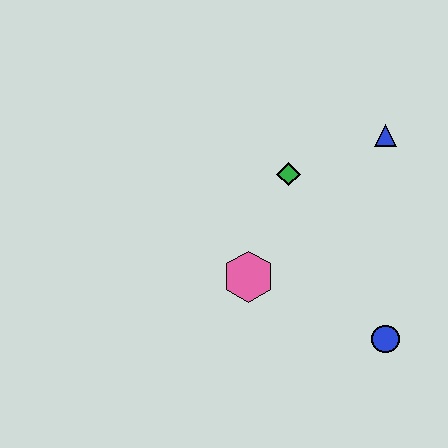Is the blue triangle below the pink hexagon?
No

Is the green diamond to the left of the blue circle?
Yes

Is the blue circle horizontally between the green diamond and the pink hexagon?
No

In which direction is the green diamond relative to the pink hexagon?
The green diamond is above the pink hexagon.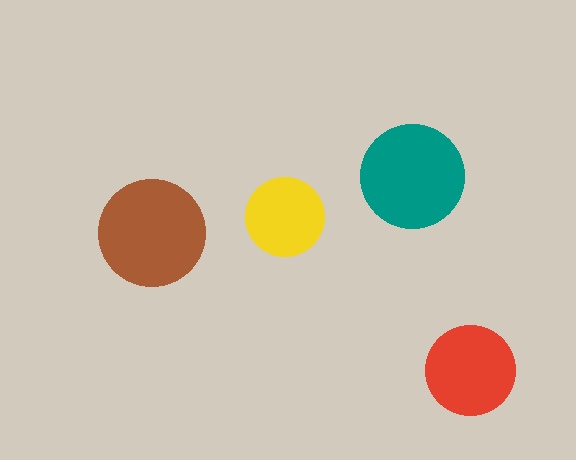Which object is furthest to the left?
The brown circle is leftmost.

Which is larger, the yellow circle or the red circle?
The red one.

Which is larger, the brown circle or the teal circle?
The brown one.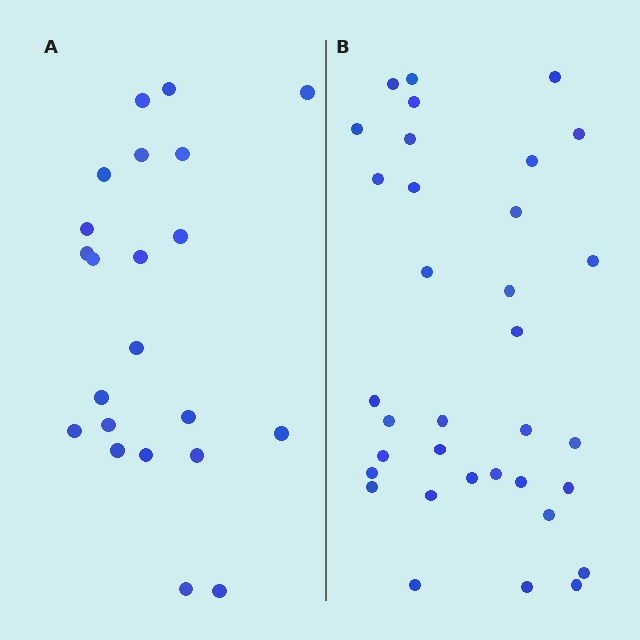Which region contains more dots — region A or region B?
Region B (the right region) has more dots.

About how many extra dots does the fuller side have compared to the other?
Region B has roughly 12 or so more dots than region A.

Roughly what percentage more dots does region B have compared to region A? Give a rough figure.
About 55% more.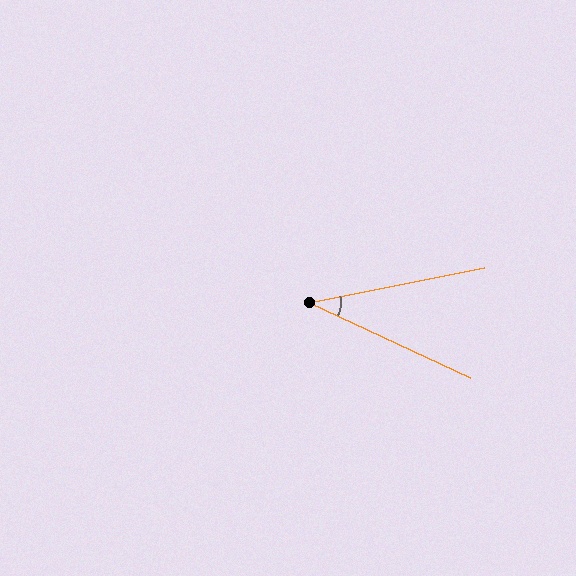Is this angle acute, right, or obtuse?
It is acute.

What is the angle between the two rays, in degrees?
Approximately 36 degrees.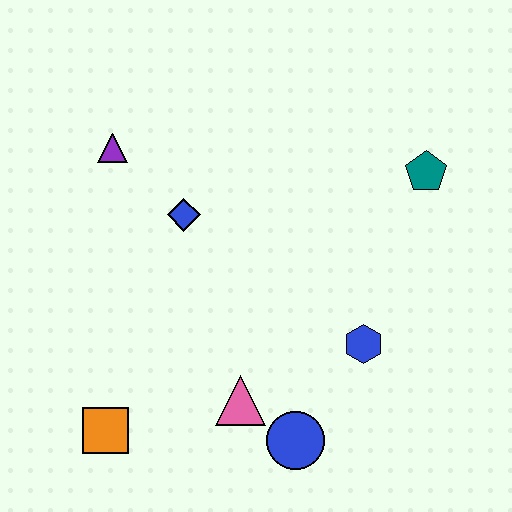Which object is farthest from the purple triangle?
The blue circle is farthest from the purple triangle.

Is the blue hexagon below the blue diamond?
Yes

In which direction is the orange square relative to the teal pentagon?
The orange square is to the left of the teal pentagon.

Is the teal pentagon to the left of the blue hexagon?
No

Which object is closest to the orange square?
The pink triangle is closest to the orange square.